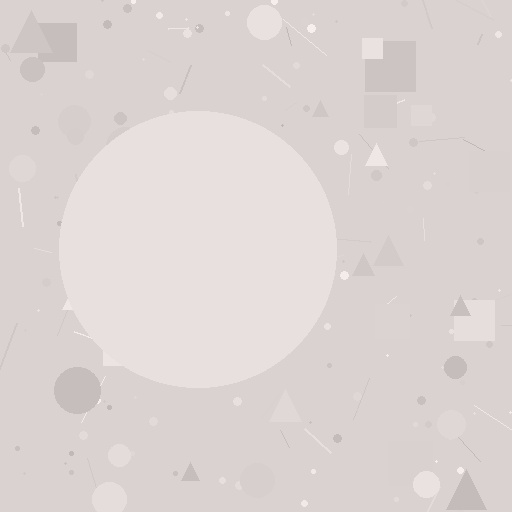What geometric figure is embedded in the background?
A circle is embedded in the background.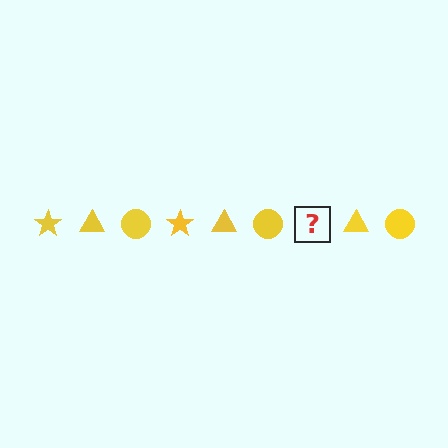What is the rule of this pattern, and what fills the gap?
The rule is that the pattern cycles through star, triangle, circle shapes in yellow. The gap should be filled with a yellow star.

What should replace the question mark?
The question mark should be replaced with a yellow star.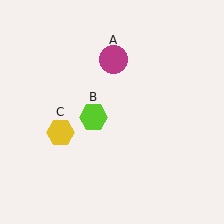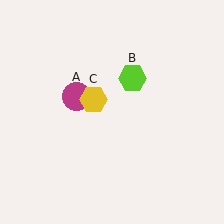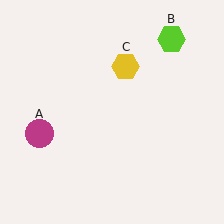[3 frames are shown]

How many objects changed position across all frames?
3 objects changed position: magenta circle (object A), lime hexagon (object B), yellow hexagon (object C).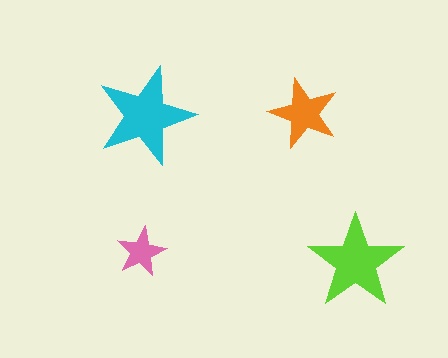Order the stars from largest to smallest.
the cyan one, the lime one, the orange one, the pink one.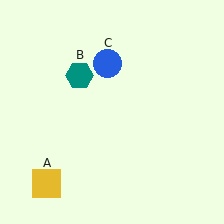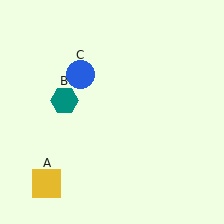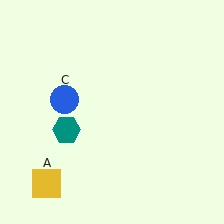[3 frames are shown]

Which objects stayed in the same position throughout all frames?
Yellow square (object A) remained stationary.